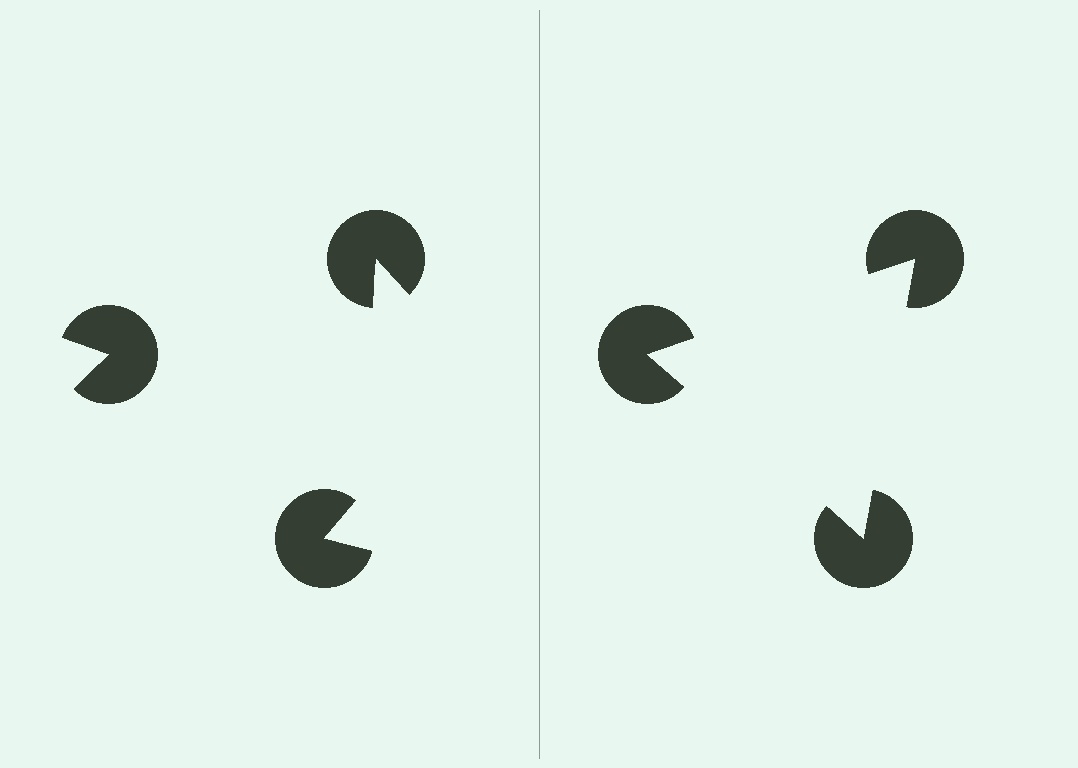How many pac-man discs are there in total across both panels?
6 — 3 on each side.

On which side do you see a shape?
An illusory triangle appears on the right side. On the left side the wedge cuts are rotated, so no coherent shape forms.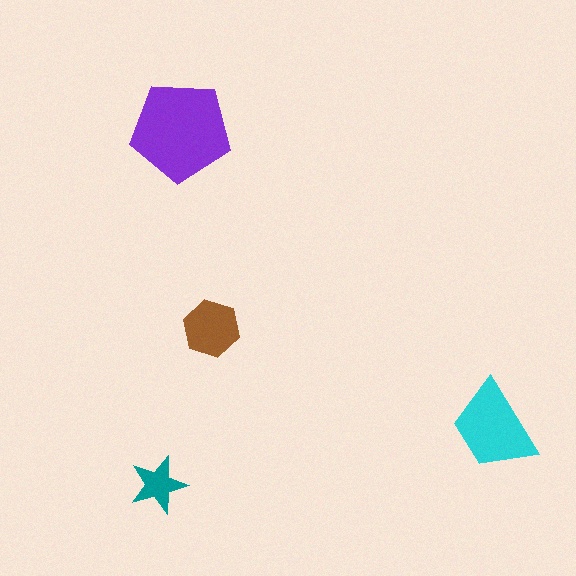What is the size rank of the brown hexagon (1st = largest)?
3rd.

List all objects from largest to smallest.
The purple pentagon, the cyan trapezoid, the brown hexagon, the teal star.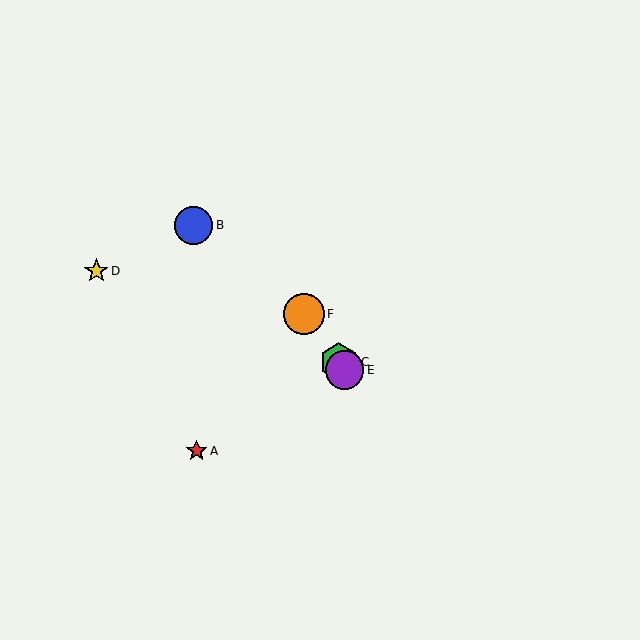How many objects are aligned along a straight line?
3 objects (C, E, F) are aligned along a straight line.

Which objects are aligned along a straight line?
Objects C, E, F are aligned along a straight line.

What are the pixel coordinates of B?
Object B is at (194, 225).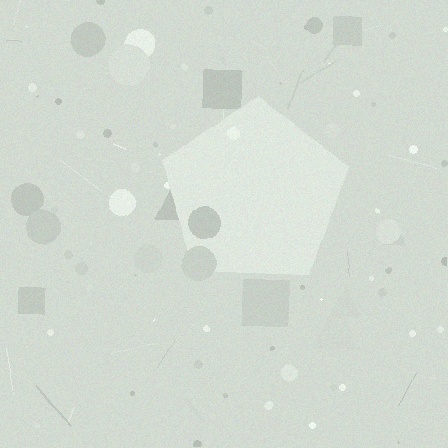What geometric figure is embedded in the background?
A pentagon is embedded in the background.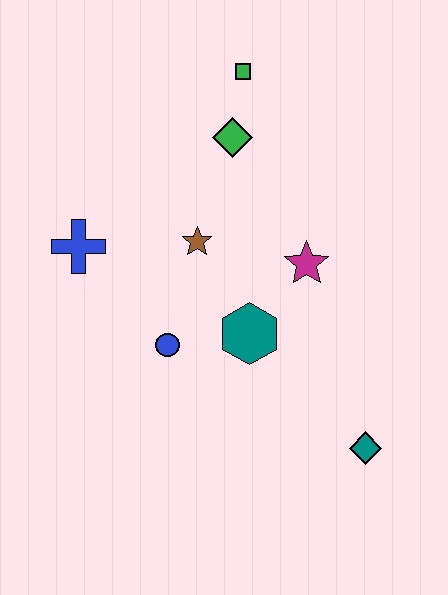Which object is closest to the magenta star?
The teal hexagon is closest to the magenta star.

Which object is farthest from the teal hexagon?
The green square is farthest from the teal hexagon.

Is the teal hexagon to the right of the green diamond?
Yes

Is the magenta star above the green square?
No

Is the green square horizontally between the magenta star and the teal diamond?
No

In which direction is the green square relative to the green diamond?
The green square is above the green diamond.